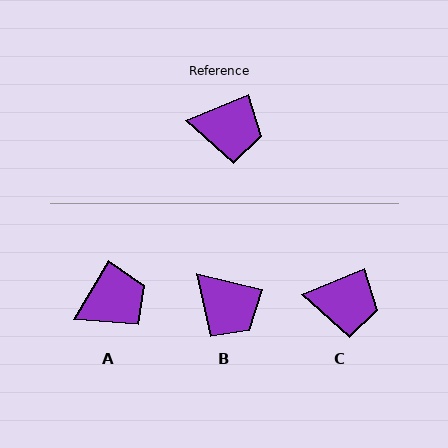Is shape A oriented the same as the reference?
No, it is off by about 37 degrees.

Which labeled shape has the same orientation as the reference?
C.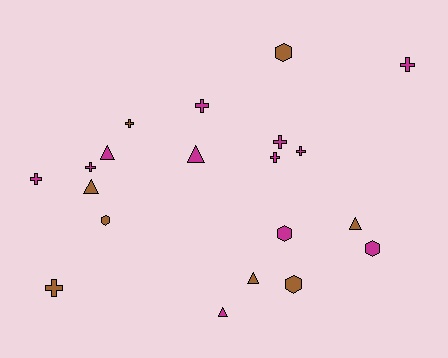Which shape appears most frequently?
Cross, with 9 objects.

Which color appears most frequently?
Magenta, with 12 objects.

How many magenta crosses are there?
There are 7 magenta crosses.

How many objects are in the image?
There are 20 objects.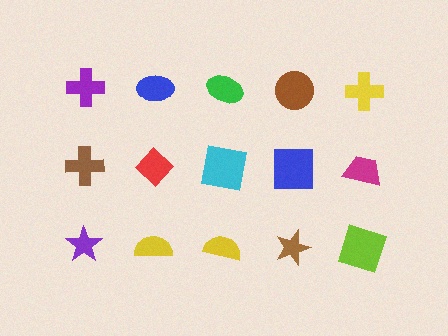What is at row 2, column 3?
A cyan square.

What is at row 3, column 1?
A purple star.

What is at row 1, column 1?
A purple cross.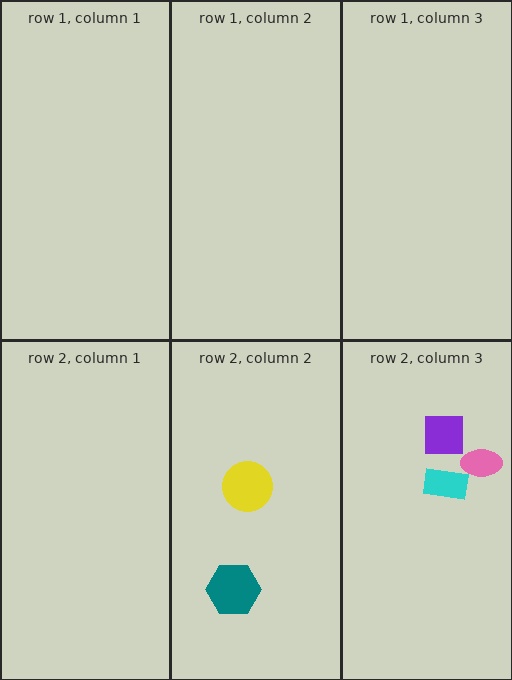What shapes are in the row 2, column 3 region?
The cyan rectangle, the purple square, the pink ellipse.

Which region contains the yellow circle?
The row 2, column 2 region.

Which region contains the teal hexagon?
The row 2, column 2 region.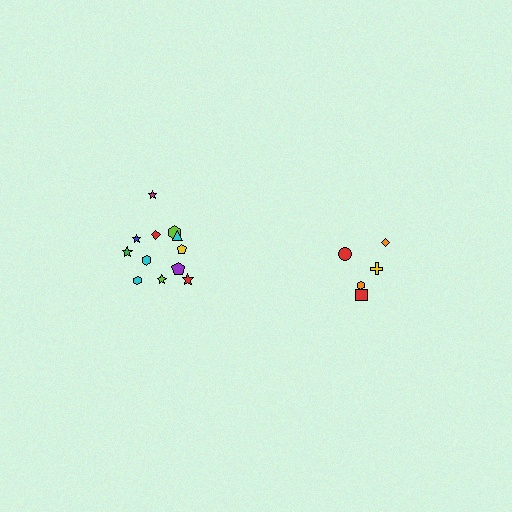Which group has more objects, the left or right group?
The left group.